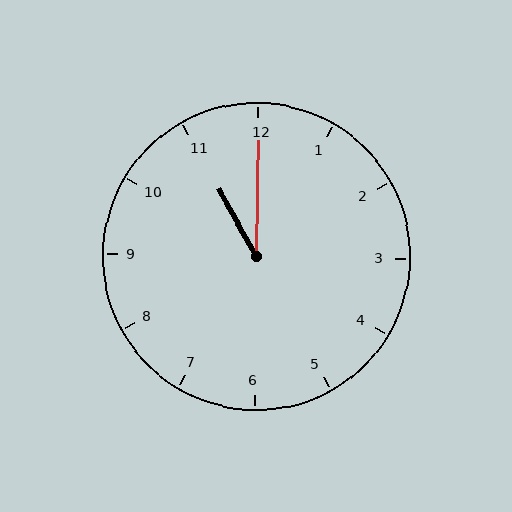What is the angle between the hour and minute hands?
Approximately 30 degrees.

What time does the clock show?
11:00.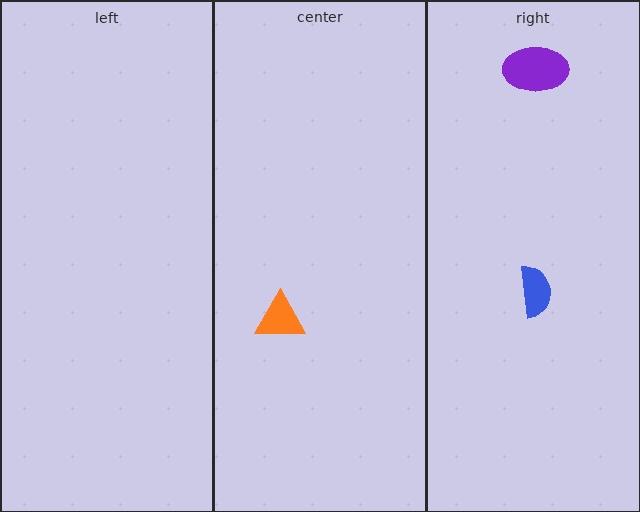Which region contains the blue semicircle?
The right region.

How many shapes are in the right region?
2.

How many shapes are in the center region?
1.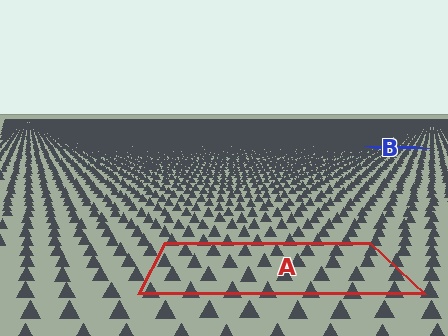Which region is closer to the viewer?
Region A is closer. The texture elements there are larger and more spread out.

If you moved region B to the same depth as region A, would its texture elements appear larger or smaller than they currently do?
They would appear larger. At a closer depth, the same texture elements are projected at a bigger on-screen size.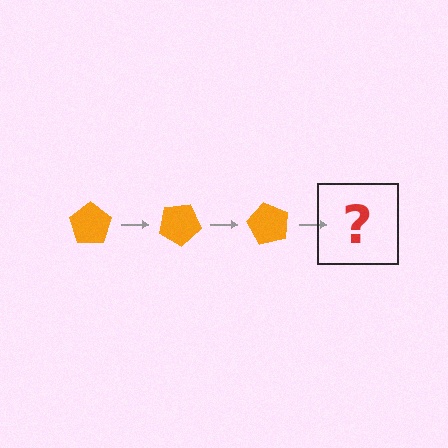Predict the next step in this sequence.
The next step is an orange pentagon rotated 90 degrees.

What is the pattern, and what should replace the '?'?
The pattern is that the pentagon rotates 30 degrees each step. The '?' should be an orange pentagon rotated 90 degrees.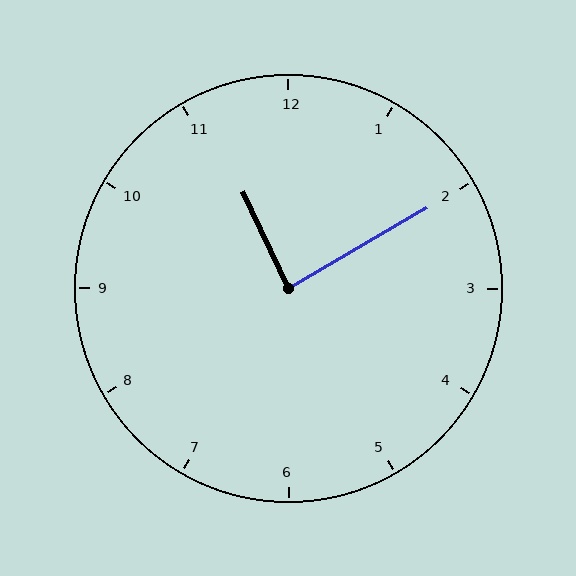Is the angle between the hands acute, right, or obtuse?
It is right.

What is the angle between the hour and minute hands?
Approximately 85 degrees.